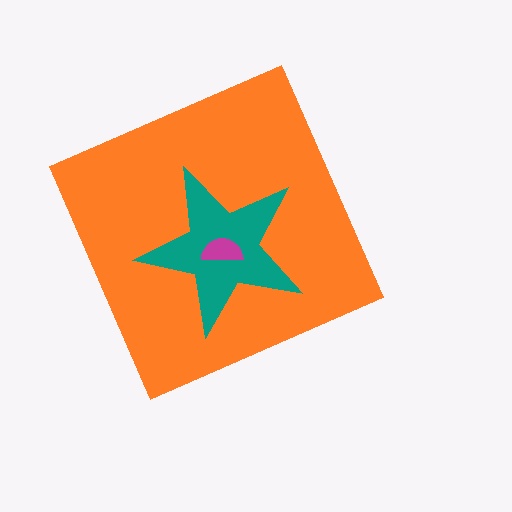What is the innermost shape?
The magenta semicircle.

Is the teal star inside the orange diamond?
Yes.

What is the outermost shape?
The orange diamond.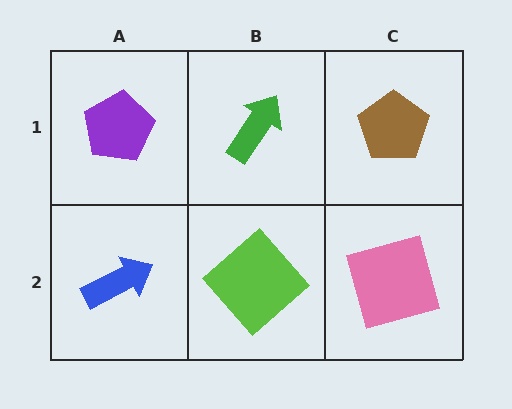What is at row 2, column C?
A pink square.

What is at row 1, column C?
A brown pentagon.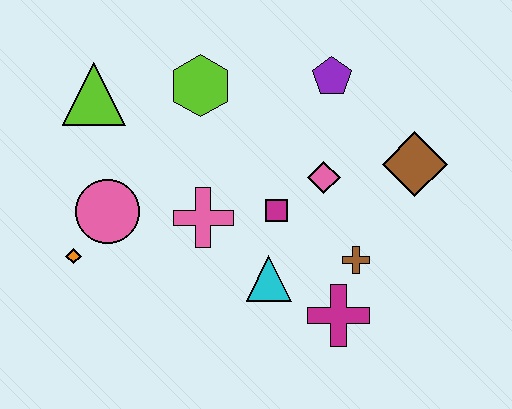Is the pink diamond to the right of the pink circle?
Yes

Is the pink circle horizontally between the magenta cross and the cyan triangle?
No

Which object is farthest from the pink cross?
The brown diamond is farthest from the pink cross.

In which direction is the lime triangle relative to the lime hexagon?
The lime triangle is to the left of the lime hexagon.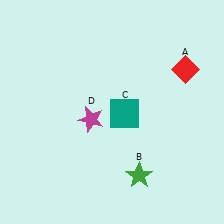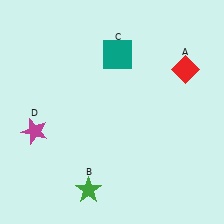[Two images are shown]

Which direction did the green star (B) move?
The green star (B) moved left.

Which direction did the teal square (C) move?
The teal square (C) moved up.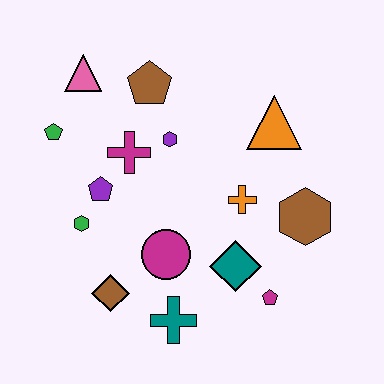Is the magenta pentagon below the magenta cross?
Yes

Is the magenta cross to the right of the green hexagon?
Yes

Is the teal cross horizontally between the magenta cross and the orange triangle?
Yes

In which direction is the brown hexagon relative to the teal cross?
The brown hexagon is to the right of the teal cross.